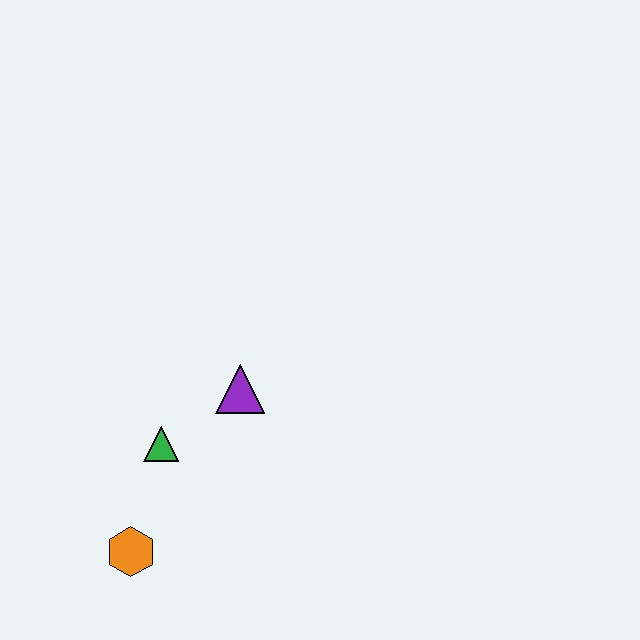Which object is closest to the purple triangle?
The green triangle is closest to the purple triangle.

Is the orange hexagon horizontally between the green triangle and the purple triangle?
No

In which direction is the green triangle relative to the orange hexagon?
The green triangle is above the orange hexagon.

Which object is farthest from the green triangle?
The orange hexagon is farthest from the green triangle.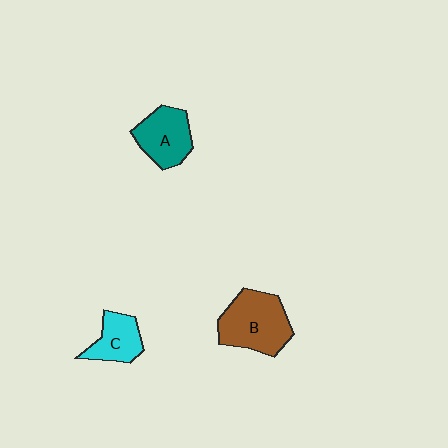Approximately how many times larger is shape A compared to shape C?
Approximately 1.3 times.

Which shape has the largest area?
Shape B (brown).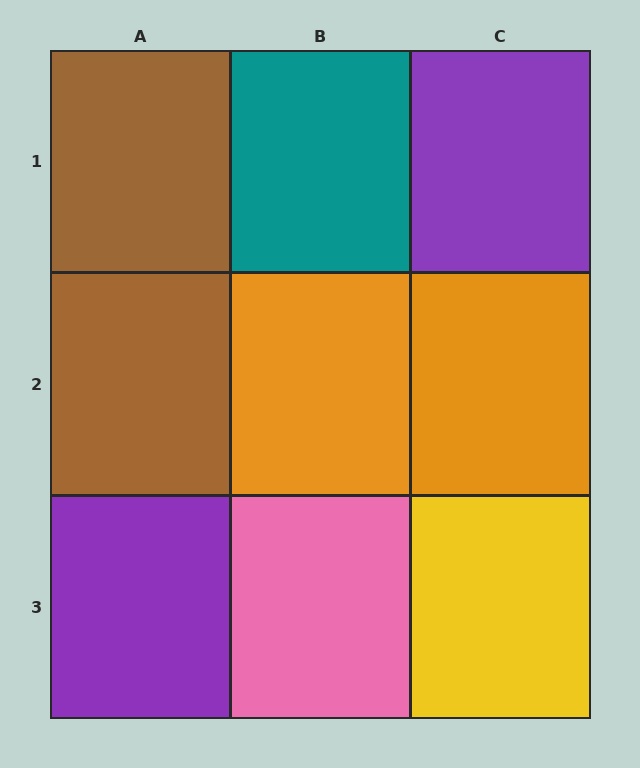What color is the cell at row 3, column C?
Yellow.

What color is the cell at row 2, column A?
Brown.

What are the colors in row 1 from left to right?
Brown, teal, purple.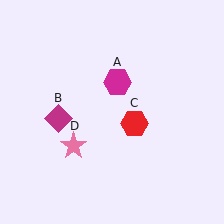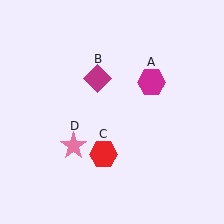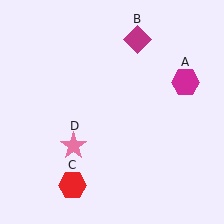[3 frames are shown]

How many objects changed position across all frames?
3 objects changed position: magenta hexagon (object A), magenta diamond (object B), red hexagon (object C).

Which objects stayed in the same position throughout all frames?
Pink star (object D) remained stationary.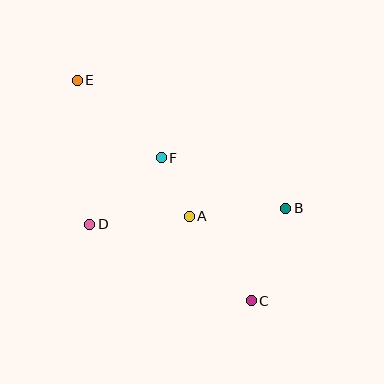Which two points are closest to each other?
Points A and F are closest to each other.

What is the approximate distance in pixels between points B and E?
The distance between B and E is approximately 244 pixels.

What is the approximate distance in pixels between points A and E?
The distance between A and E is approximately 176 pixels.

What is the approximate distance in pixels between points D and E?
The distance between D and E is approximately 145 pixels.